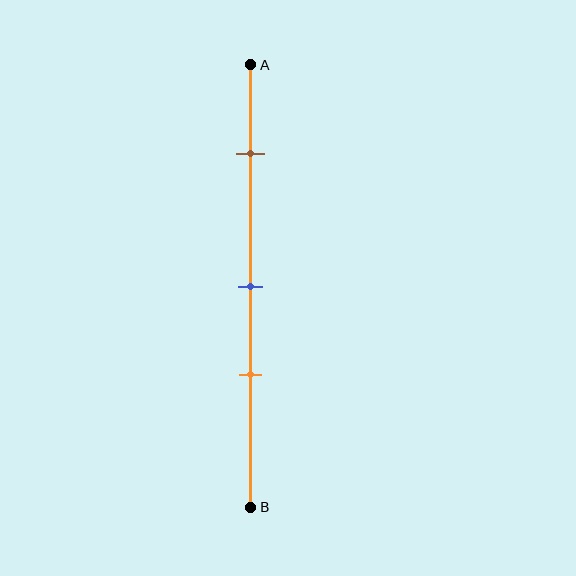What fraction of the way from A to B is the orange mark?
The orange mark is approximately 70% (0.7) of the way from A to B.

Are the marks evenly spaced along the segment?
No, the marks are not evenly spaced.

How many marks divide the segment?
There are 3 marks dividing the segment.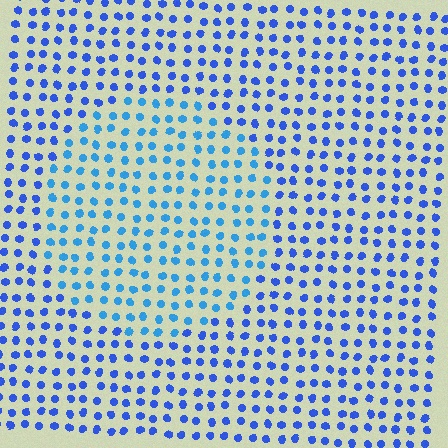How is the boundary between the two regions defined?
The boundary is defined purely by a slight shift in hue (about 24 degrees). Spacing, size, and orientation are identical on both sides.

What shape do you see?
I see a circle.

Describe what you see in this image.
The image is filled with small blue elements in a uniform arrangement. A circle-shaped region is visible where the elements are tinted to a slightly different hue, forming a subtle color boundary.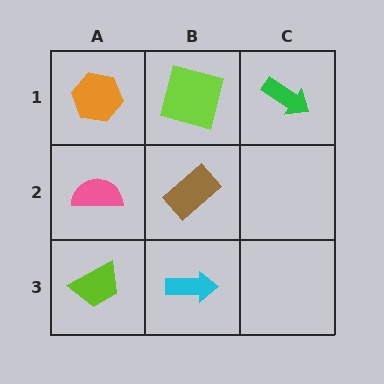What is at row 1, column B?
A lime square.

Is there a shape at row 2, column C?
No, that cell is empty.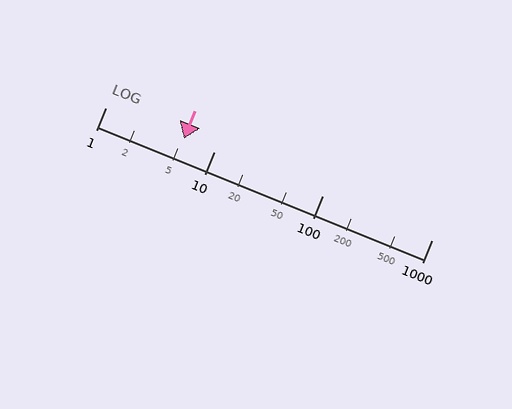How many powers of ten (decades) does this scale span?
The scale spans 3 decades, from 1 to 1000.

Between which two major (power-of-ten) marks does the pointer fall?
The pointer is between 1 and 10.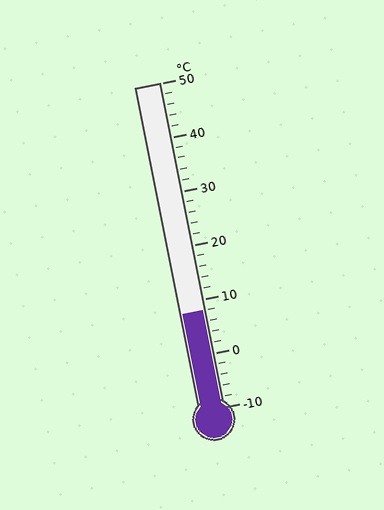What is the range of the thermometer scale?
The thermometer scale ranges from -10°C to 50°C.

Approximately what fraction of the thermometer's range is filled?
The thermometer is filled to approximately 30% of its range.